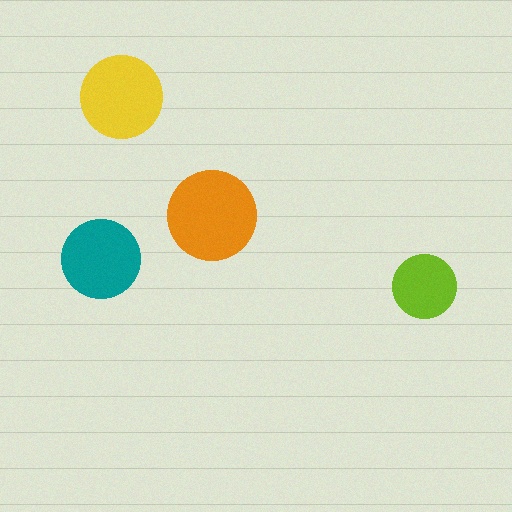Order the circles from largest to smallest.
the orange one, the yellow one, the teal one, the lime one.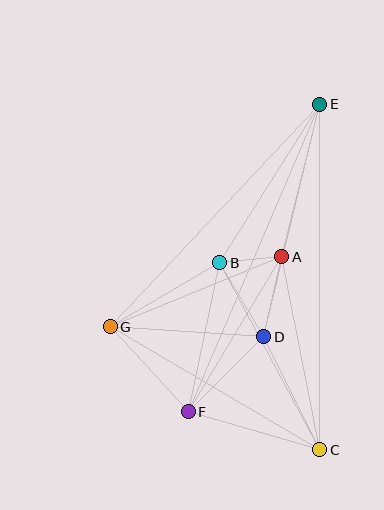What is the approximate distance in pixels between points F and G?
The distance between F and G is approximately 115 pixels.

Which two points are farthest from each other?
Points C and E are farthest from each other.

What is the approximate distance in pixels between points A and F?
The distance between A and F is approximately 181 pixels.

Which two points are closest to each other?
Points A and B are closest to each other.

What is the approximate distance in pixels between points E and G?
The distance between E and G is approximately 306 pixels.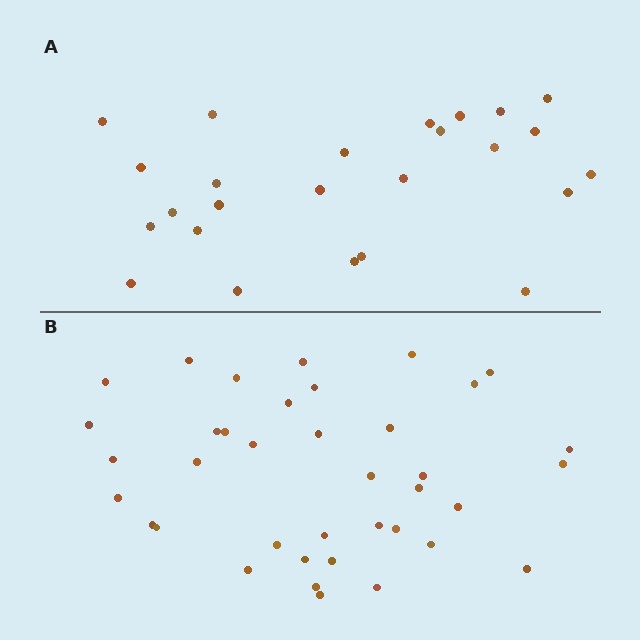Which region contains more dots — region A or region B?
Region B (the bottom region) has more dots.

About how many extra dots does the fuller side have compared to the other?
Region B has approximately 15 more dots than region A.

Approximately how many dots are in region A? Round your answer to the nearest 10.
About 20 dots. (The exact count is 25, which rounds to 20.)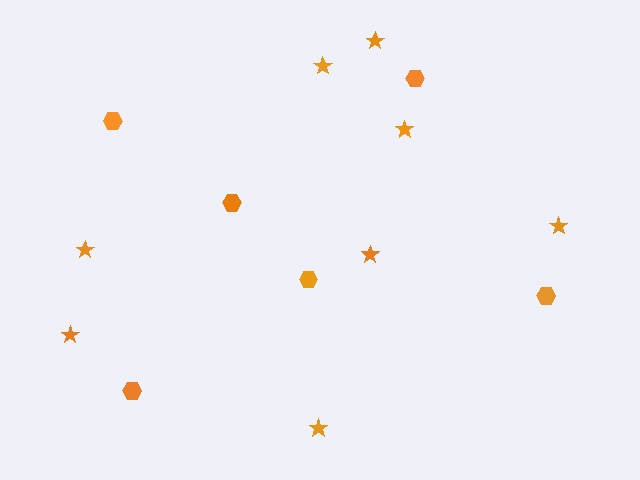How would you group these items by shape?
There are 2 groups: one group of stars (8) and one group of hexagons (6).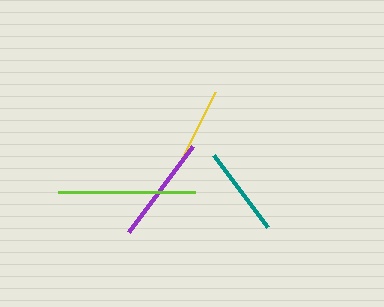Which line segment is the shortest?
The yellow line is the shortest at approximately 87 pixels.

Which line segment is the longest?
The lime line is the longest at approximately 137 pixels.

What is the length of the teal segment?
The teal segment is approximately 89 pixels long.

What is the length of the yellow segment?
The yellow segment is approximately 87 pixels long.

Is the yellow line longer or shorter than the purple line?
The purple line is longer than the yellow line.